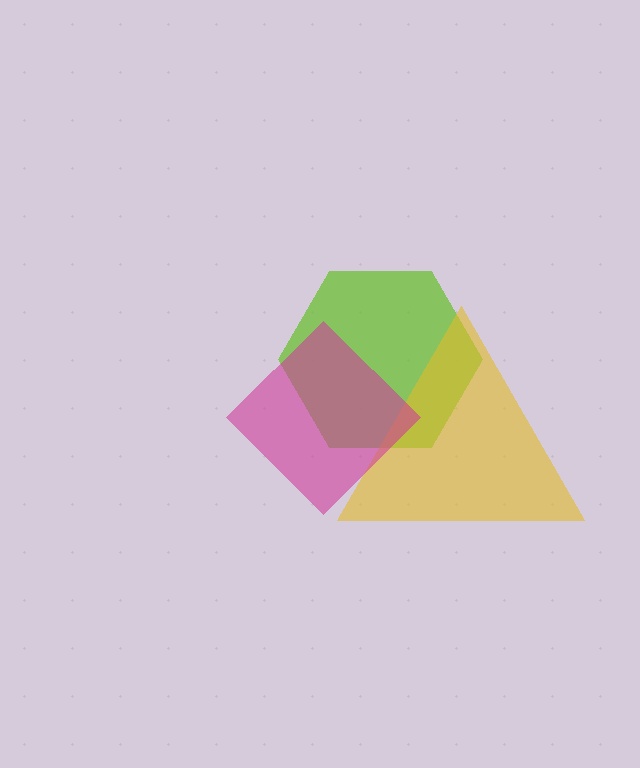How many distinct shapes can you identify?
There are 3 distinct shapes: a lime hexagon, a yellow triangle, a magenta diamond.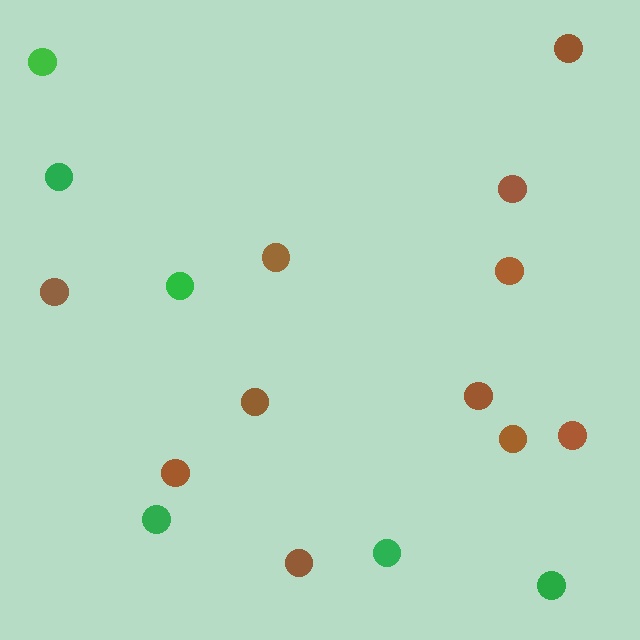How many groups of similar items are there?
There are 2 groups: one group of green circles (6) and one group of brown circles (11).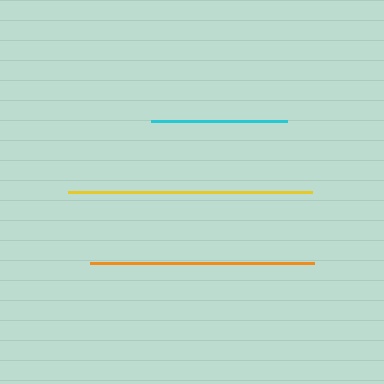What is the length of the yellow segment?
The yellow segment is approximately 245 pixels long.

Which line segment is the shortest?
The cyan line is the shortest at approximately 136 pixels.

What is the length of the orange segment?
The orange segment is approximately 224 pixels long.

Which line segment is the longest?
The yellow line is the longest at approximately 245 pixels.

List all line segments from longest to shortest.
From longest to shortest: yellow, orange, cyan.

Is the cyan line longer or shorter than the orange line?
The orange line is longer than the cyan line.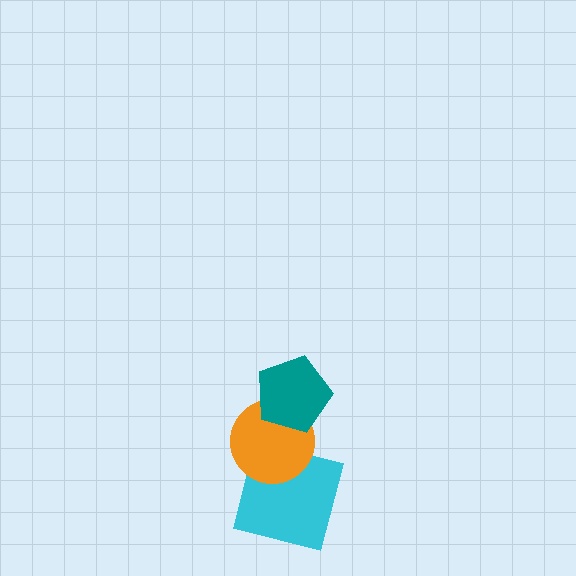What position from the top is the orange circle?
The orange circle is 2nd from the top.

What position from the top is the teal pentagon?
The teal pentagon is 1st from the top.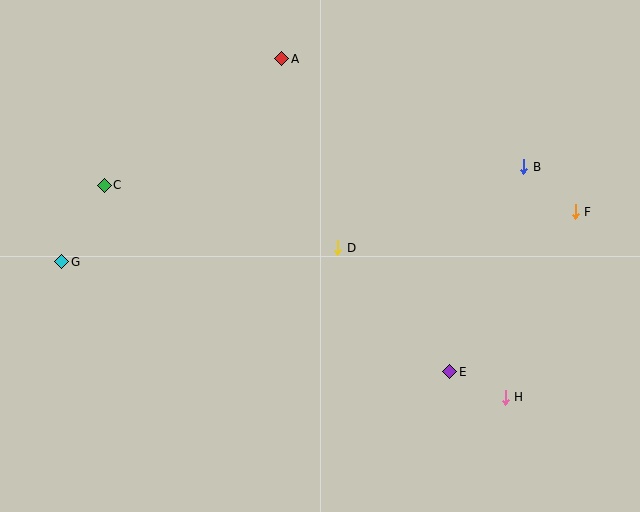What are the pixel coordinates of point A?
Point A is at (282, 59).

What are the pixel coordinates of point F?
Point F is at (575, 212).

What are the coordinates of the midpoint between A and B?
The midpoint between A and B is at (403, 113).